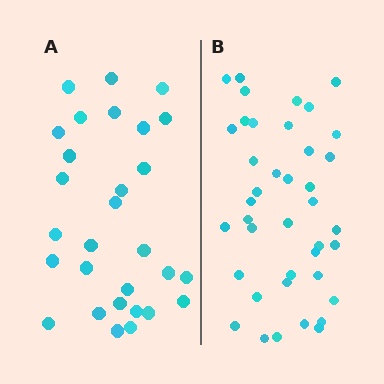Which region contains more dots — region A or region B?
Region B (the right region) has more dots.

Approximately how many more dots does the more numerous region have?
Region B has roughly 12 or so more dots than region A.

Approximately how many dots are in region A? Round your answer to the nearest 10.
About 30 dots. (The exact count is 29, which rounds to 30.)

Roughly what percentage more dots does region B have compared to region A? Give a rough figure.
About 40% more.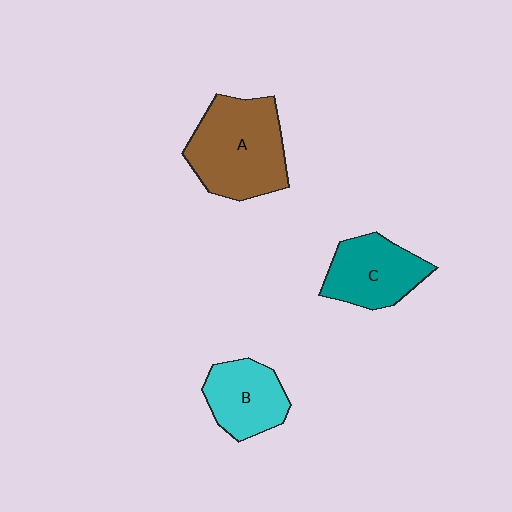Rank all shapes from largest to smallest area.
From largest to smallest: A (brown), C (teal), B (cyan).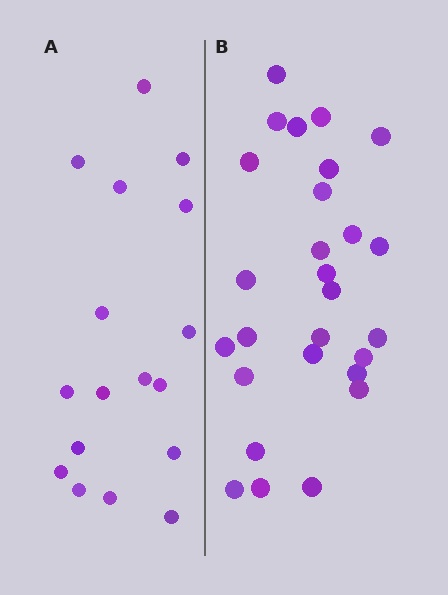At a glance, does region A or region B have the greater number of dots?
Region B (the right region) has more dots.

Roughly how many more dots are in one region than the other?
Region B has roughly 10 or so more dots than region A.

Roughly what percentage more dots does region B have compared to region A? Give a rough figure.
About 60% more.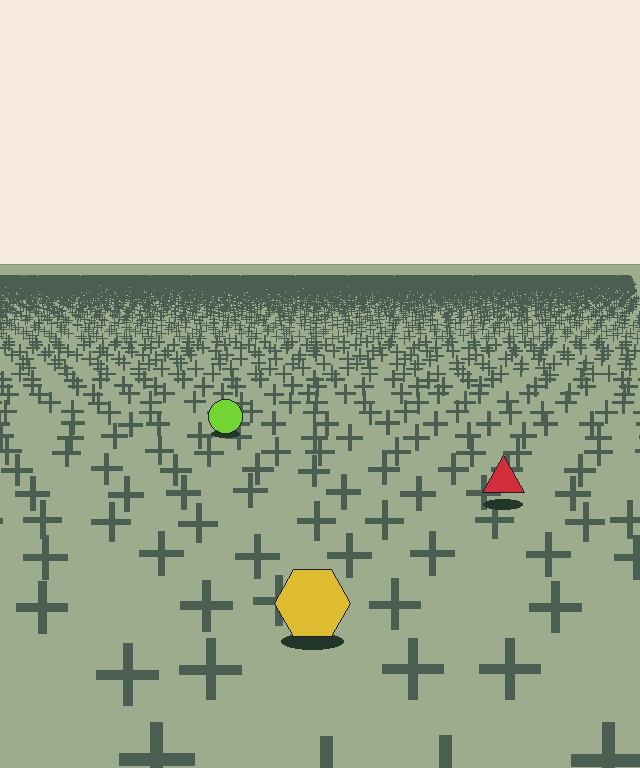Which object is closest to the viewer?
The yellow hexagon is closest. The texture marks near it are larger and more spread out.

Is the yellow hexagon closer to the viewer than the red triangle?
Yes. The yellow hexagon is closer — you can tell from the texture gradient: the ground texture is coarser near it.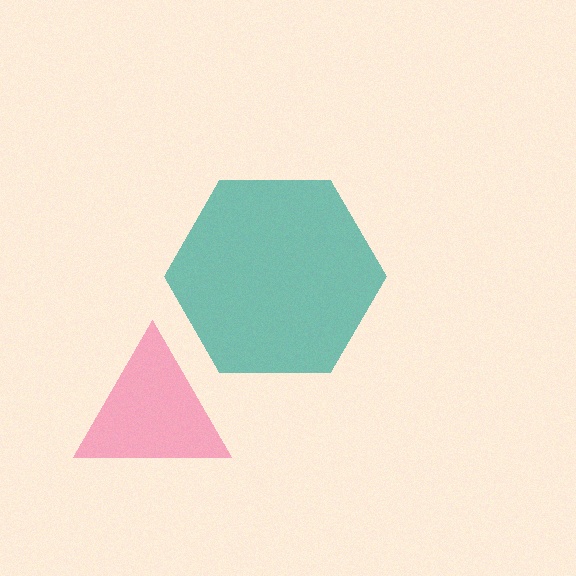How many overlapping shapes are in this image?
There are 2 overlapping shapes in the image.